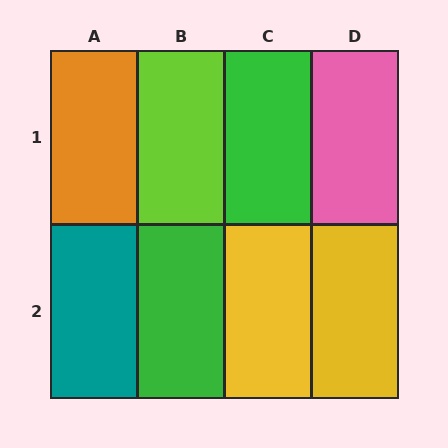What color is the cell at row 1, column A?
Orange.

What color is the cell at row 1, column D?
Pink.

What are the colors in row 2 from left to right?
Teal, green, yellow, yellow.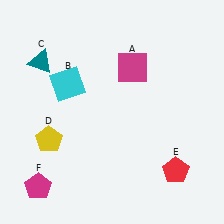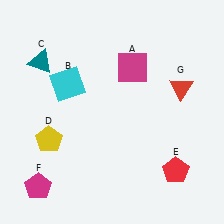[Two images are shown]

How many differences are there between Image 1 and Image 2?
There is 1 difference between the two images.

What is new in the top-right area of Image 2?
A red triangle (G) was added in the top-right area of Image 2.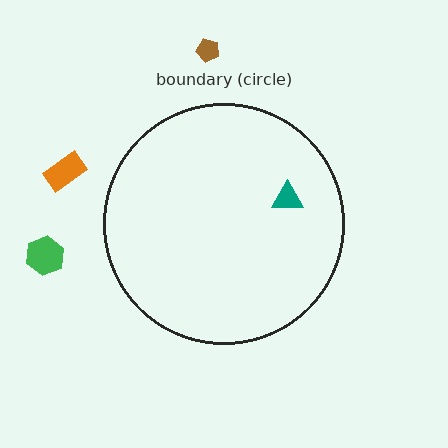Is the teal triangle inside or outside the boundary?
Inside.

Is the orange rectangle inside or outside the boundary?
Outside.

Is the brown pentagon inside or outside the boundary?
Outside.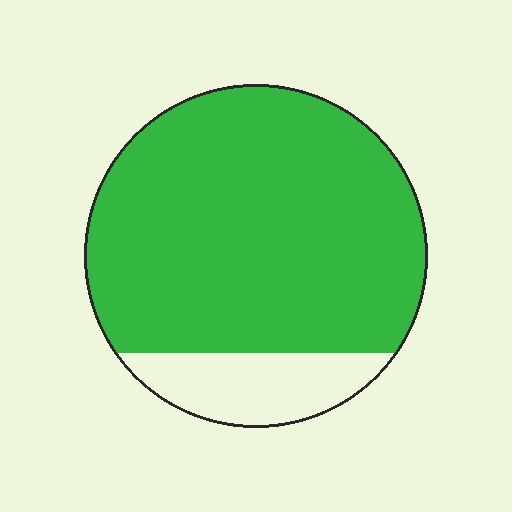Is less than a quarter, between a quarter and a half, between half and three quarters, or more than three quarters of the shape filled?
More than three quarters.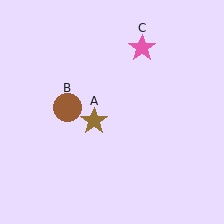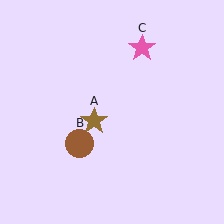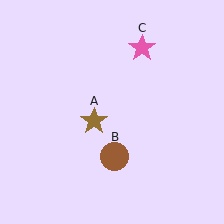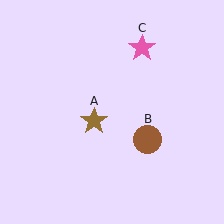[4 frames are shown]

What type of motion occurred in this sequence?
The brown circle (object B) rotated counterclockwise around the center of the scene.